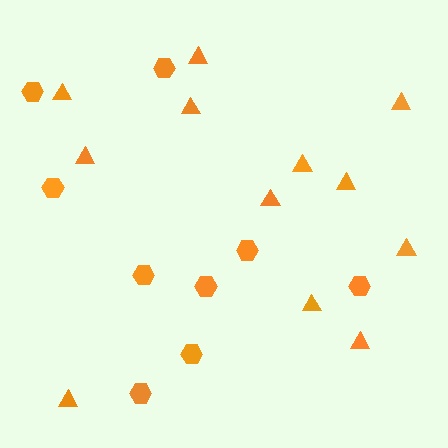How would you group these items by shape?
There are 2 groups: one group of triangles (12) and one group of hexagons (9).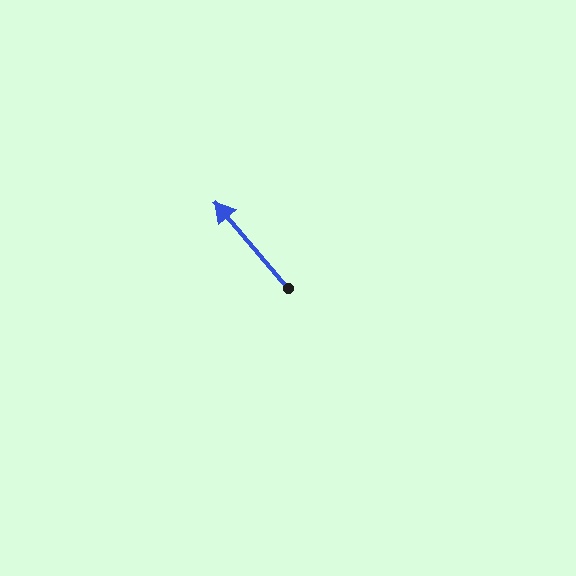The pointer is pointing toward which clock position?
Roughly 11 o'clock.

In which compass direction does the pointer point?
Northwest.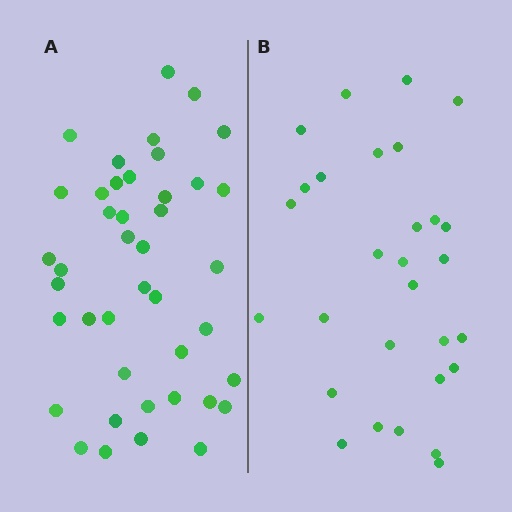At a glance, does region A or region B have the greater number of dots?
Region A (the left region) has more dots.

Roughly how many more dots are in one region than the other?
Region A has approximately 15 more dots than region B.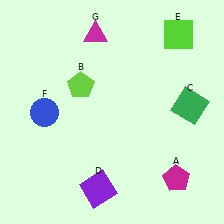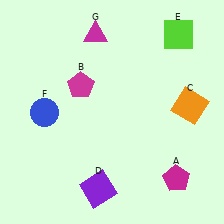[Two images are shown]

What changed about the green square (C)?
In Image 1, C is green. In Image 2, it changed to orange.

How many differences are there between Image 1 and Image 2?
There are 2 differences between the two images.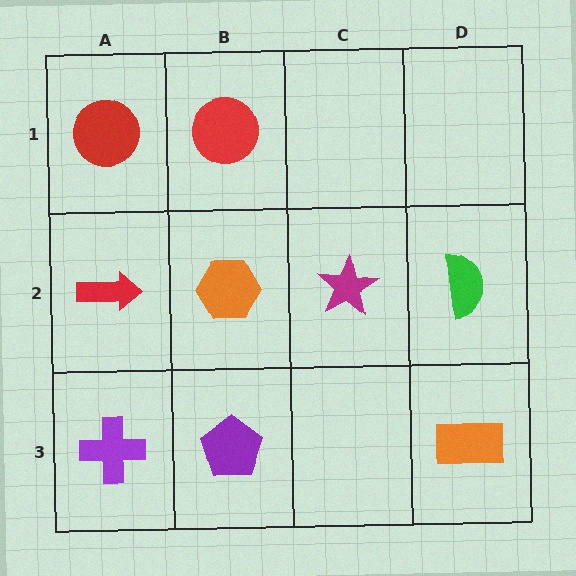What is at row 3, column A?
A purple cross.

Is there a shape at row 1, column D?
No, that cell is empty.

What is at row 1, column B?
A red circle.